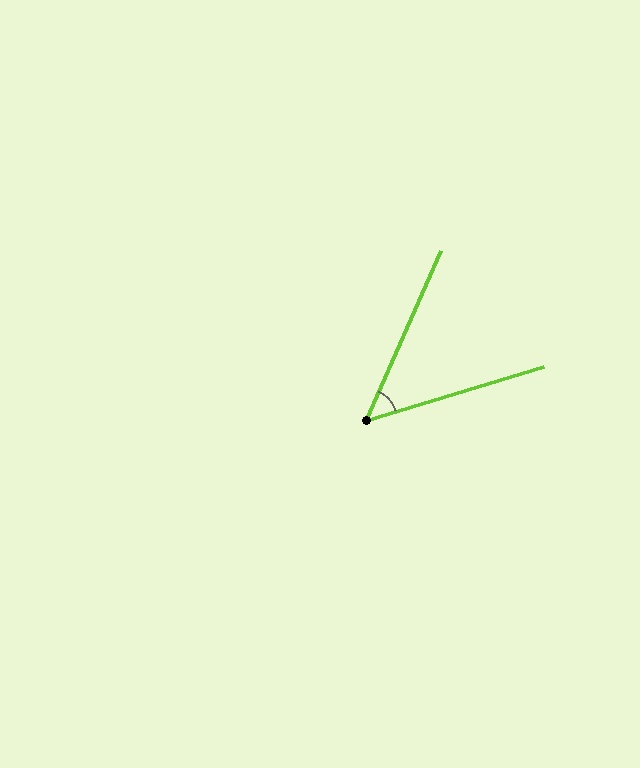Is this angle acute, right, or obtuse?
It is acute.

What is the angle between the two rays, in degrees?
Approximately 49 degrees.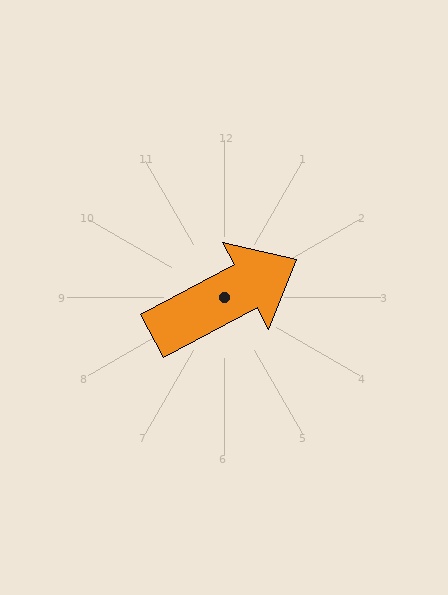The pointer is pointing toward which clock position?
Roughly 2 o'clock.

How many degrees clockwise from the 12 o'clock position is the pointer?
Approximately 62 degrees.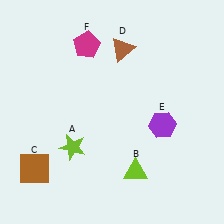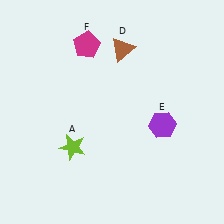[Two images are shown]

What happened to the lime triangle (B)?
The lime triangle (B) was removed in Image 2. It was in the bottom-right area of Image 1.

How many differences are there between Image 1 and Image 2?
There are 2 differences between the two images.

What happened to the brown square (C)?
The brown square (C) was removed in Image 2. It was in the bottom-left area of Image 1.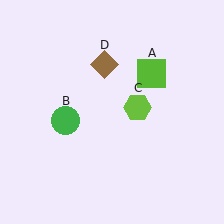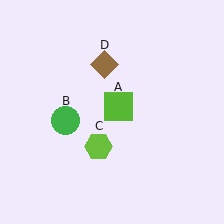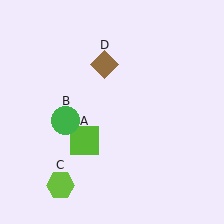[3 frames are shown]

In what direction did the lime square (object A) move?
The lime square (object A) moved down and to the left.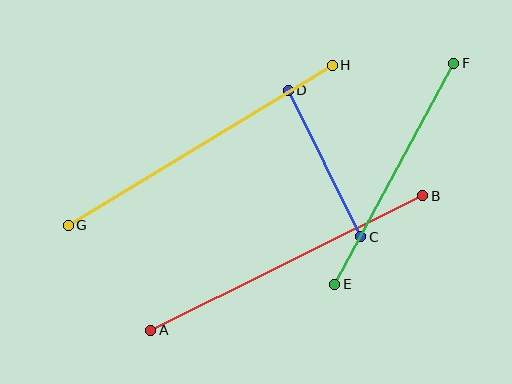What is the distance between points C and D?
The distance is approximately 163 pixels.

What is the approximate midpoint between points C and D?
The midpoint is at approximately (325, 164) pixels.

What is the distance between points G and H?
The distance is approximately 309 pixels.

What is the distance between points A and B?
The distance is approximately 303 pixels.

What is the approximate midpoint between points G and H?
The midpoint is at approximately (200, 145) pixels.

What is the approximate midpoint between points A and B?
The midpoint is at approximately (287, 263) pixels.